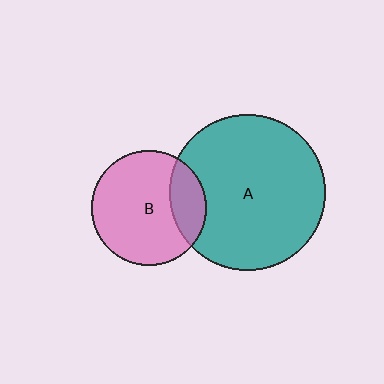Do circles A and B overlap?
Yes.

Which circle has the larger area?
Circle A (teal).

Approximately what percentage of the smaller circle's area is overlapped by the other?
Approximately 20%.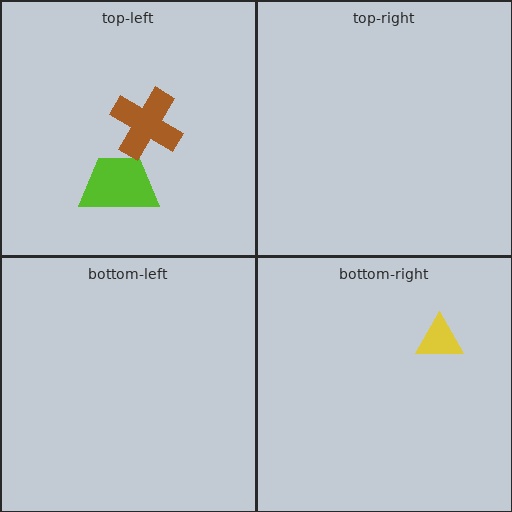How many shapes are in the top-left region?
2.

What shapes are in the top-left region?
The lime trapezoid, the brown cross.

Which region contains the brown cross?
The top-left region.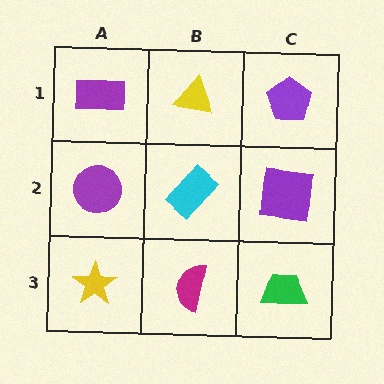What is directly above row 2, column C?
A purple pentagon.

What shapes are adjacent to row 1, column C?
A purple square (row 2, column C), a yellow triangle (row 1, column B).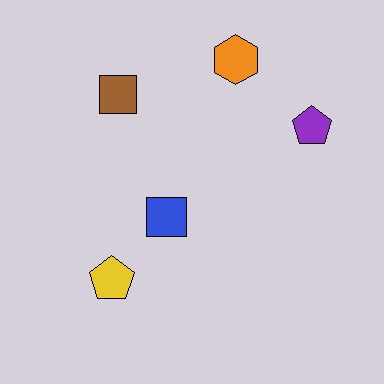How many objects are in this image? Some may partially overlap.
There are 5 objects.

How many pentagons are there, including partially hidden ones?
There are 2 pentagons.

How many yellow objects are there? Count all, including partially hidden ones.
There is 1 yellow object.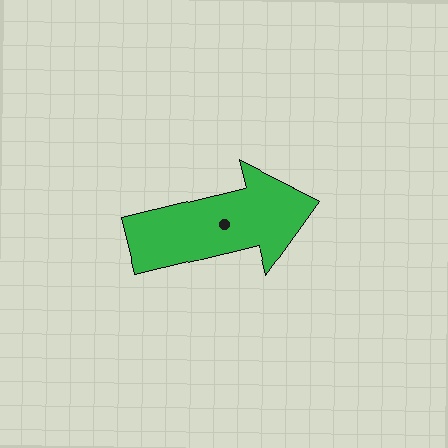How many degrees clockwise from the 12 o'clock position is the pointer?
Approximately 76 degrees.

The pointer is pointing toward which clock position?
Roughly 3 o'clock.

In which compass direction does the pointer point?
East.